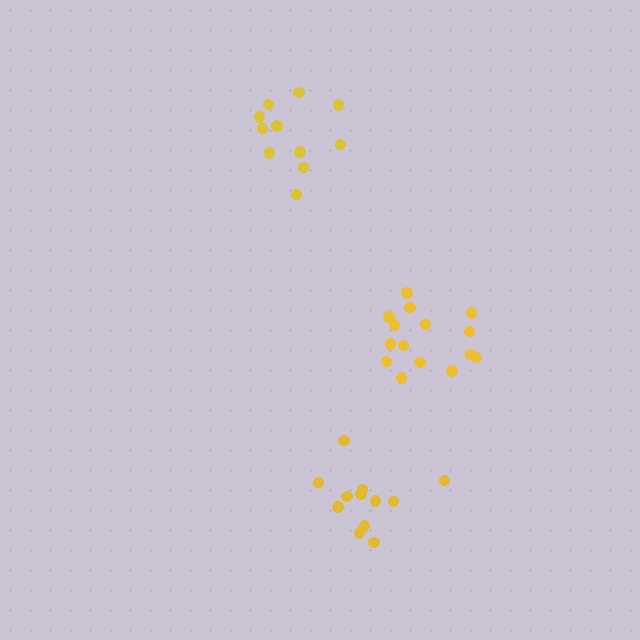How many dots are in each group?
Group 1: 12 dots, Group 2: 11 dots, Group 3: 15 dots (38 total).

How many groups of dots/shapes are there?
There are 3 groups.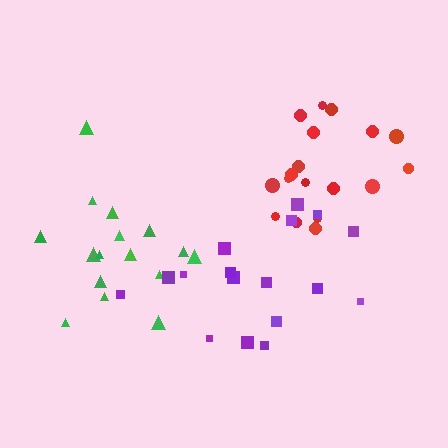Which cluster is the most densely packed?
Green.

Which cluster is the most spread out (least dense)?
Purple.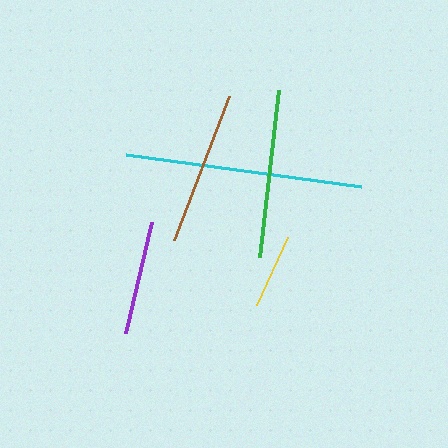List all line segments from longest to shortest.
From longest to shortest: cyan, green, brown, purple, yellow.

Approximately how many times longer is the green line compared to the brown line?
The green line is approximately 1.1 times the length of the brown line.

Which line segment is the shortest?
The yellow line is the shortest at approximately 75 pixels.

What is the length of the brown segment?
The brown segment is approximately 153 pixels long.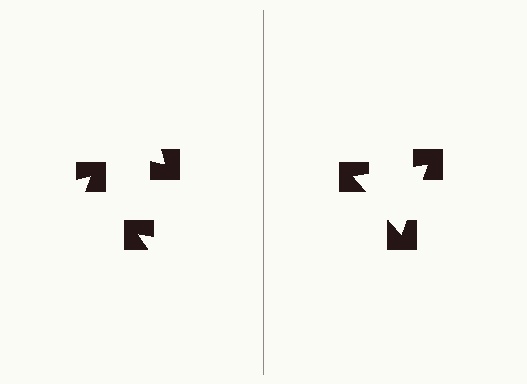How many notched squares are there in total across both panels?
6 — 3 on each side.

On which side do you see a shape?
An illusory triangle appears on the right side. On the left side the wedge cuts are rotated, so no coherent shape forms.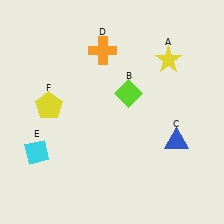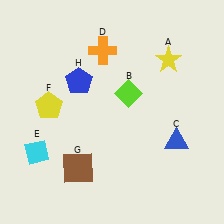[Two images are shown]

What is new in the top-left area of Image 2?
A blue pentagon (H) was added in the top-left area of Image 2.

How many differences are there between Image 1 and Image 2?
There are 2 differences between the two images.